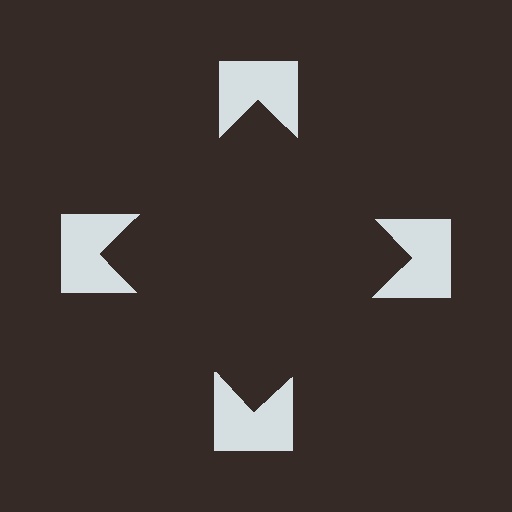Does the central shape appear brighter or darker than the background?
It typically appears slightly darker than the background, even though no actual brightness change is drawn.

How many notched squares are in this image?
There are 4 — one at each vertex of the illusory square.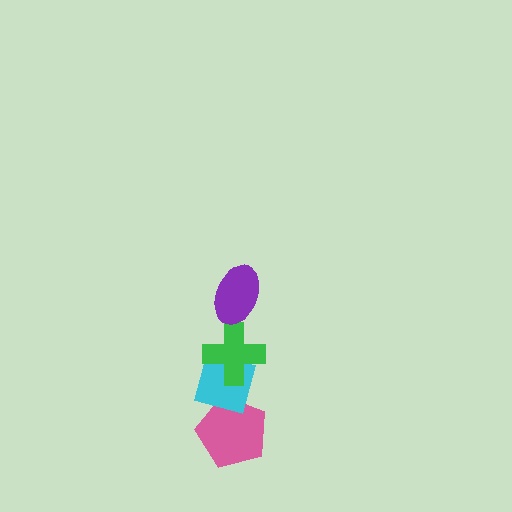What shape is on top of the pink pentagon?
The cyan diamond is on top of the pink pentagon.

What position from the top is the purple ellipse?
The purple ellipse is 1st from the top.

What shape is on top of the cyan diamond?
The green cross is on top of the cyan diamond.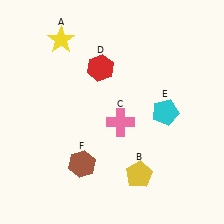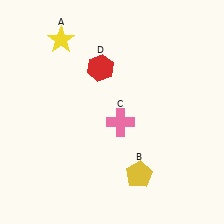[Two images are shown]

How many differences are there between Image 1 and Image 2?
There are 2 differences between the two images.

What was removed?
The brown hexagon (F), the cyan pentagon (E) were removed in Image 2.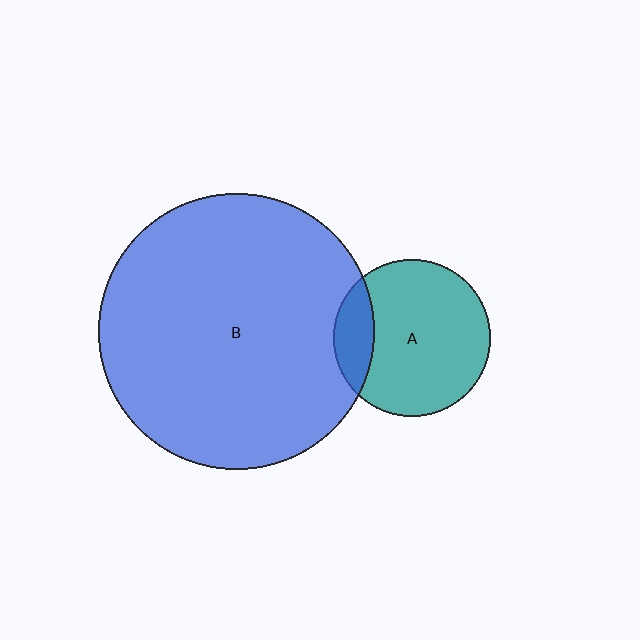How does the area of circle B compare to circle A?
Approximately 3.1 times.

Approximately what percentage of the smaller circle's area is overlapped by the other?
Approximately 15%.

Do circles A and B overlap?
Yes.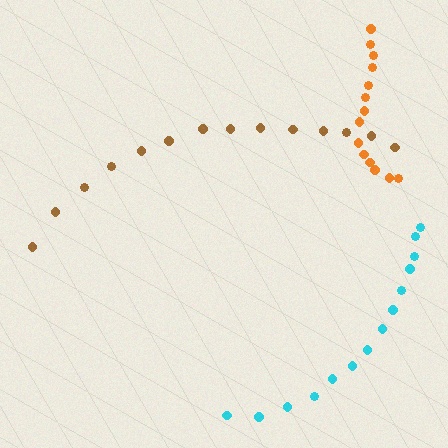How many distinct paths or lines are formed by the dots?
There are 3 distinct paths.